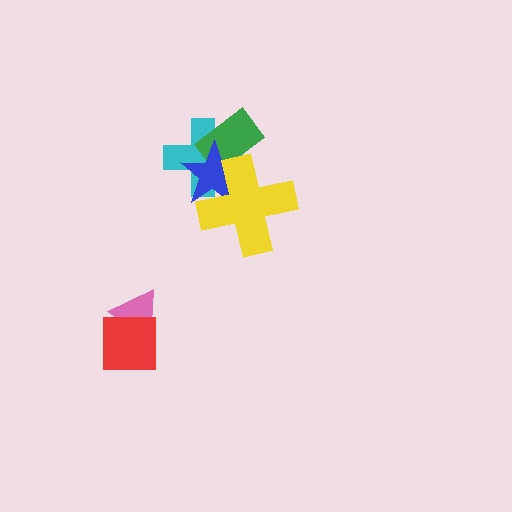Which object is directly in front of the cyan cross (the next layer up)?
The green rectangle is directly in front of the cyan cross.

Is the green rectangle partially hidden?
Yes, it is partially covered by another shape.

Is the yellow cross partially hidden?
No, no other shape covers it.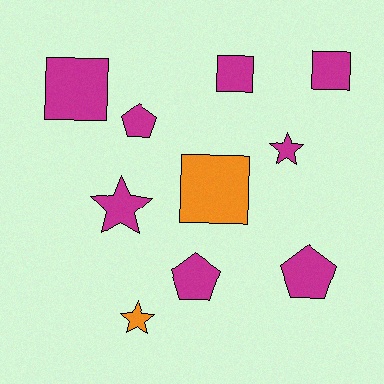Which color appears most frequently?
Magenta, with 8 objects.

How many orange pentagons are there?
There are no orange pentagons.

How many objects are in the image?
There are 10 objects.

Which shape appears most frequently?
Square, with 4 objects.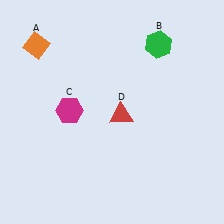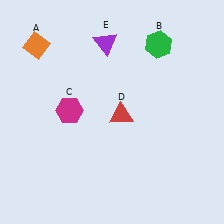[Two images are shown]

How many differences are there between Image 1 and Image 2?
There is 1 difference between the two images.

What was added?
A purple triangle (E) was added in Image 2.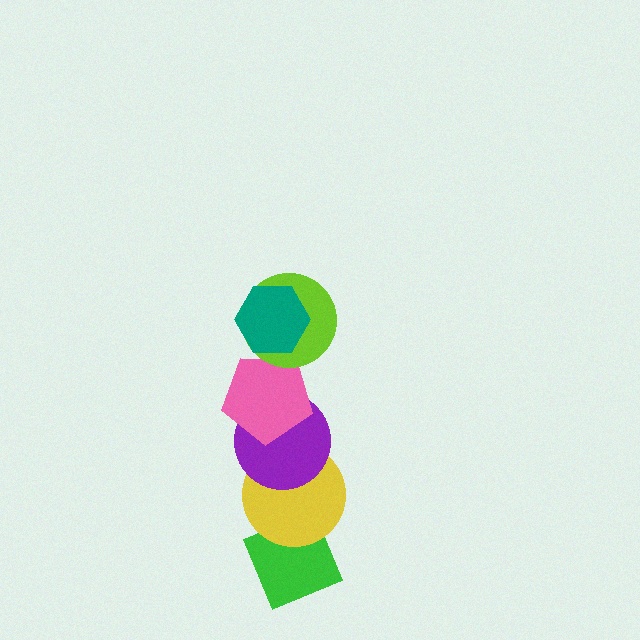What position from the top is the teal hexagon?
The teal hexagon is 1st from the top.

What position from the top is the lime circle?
The lime circle is 2nd from the top.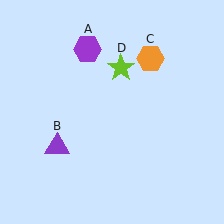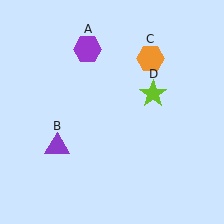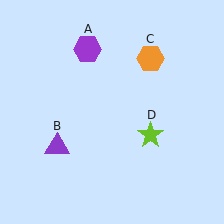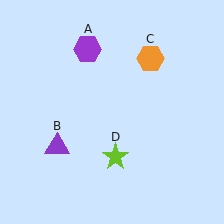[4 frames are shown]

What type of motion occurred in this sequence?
The lime star (object D) rotated clockwise around the center of the scene.